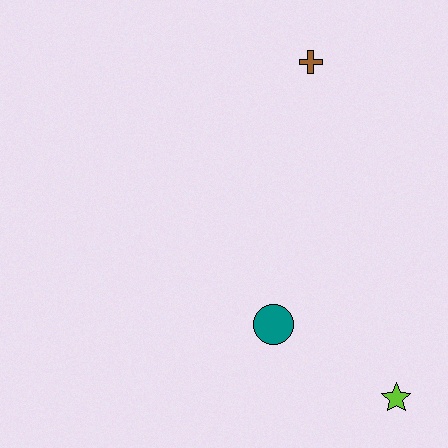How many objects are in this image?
There are 3 objects.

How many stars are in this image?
There is 1 star.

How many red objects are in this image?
There are no red objects.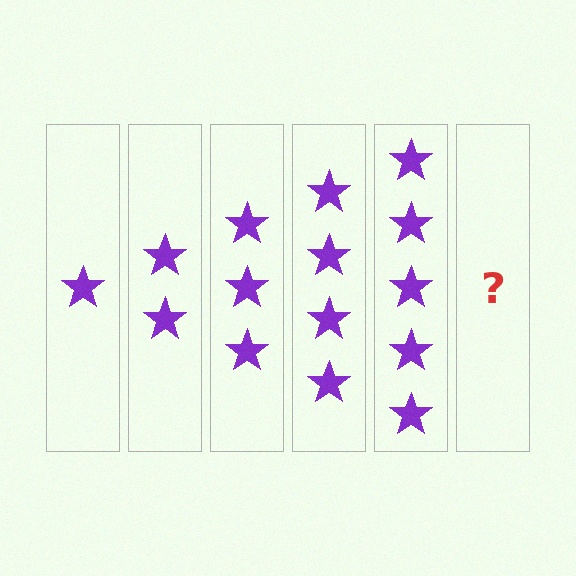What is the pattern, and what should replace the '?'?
The pattern is that each step adds one more star. The '?' should be 6 stars.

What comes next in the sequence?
The next element should be 6 stars.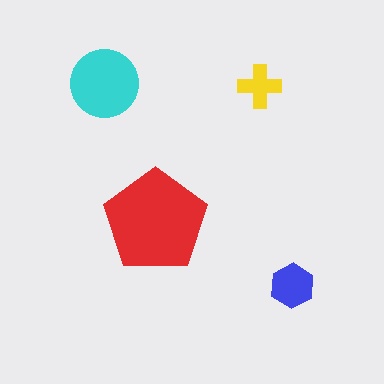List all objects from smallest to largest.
The yellow cross, the blue hexagon, the cyan circle, the red pentagon.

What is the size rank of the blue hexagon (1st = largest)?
3rd.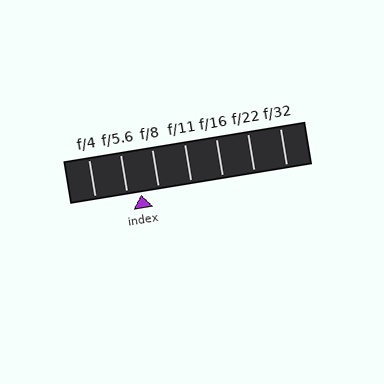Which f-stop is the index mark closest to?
The index mark is closest to f/5.6.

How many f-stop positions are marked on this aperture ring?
There are 7 f-stop positions marked.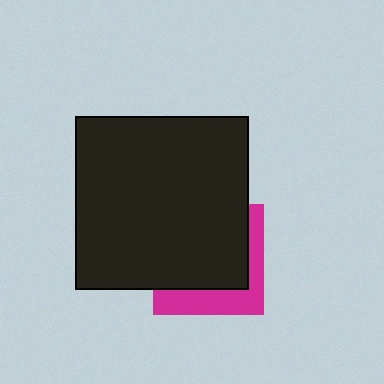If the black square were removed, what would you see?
You would see the complete magenta square.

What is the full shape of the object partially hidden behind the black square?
The partially hidden object is a magenta square.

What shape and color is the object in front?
The object in front is a black square.